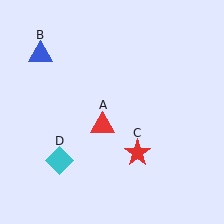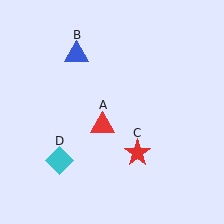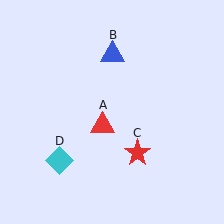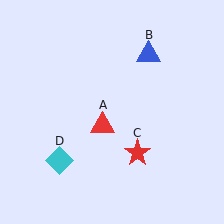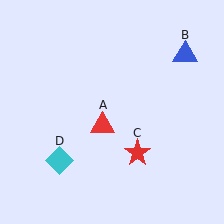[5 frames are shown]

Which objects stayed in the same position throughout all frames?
Red triangle (object A) and red star (object C) and cyan diamond (object D) remained stationary.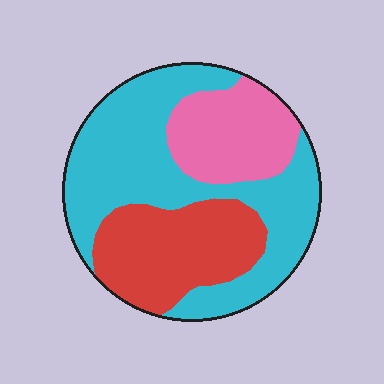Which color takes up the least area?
Pink, at roughly 20%.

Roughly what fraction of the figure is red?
Red takes up about one quarter (1/4) of the figure.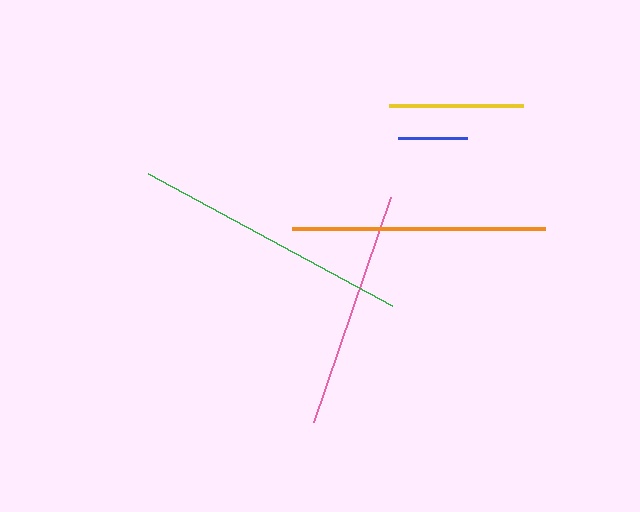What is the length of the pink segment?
The pink segment is approximately 238 pixels long.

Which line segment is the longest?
The green line is the longest at approximately 278 pixels.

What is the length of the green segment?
The green segment is approximately 278 pixels long.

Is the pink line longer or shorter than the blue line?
The pink line is longer than the blue line.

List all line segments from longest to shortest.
From longest to shortest: green, orange, pink, yellow, blue.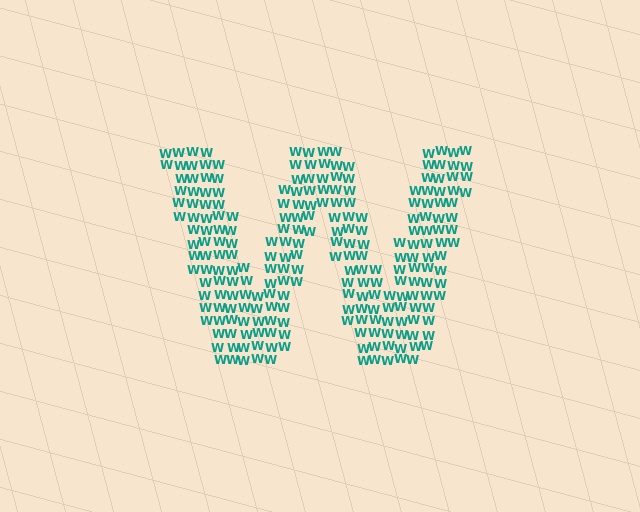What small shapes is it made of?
It is made of small letter W's.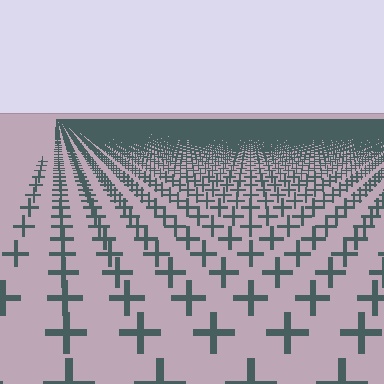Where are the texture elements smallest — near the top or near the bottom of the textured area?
Near the top.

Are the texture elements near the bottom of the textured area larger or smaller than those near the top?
Larger. Near the bottom, elements are closer to the viewer and appear at a bigger on-screen size.